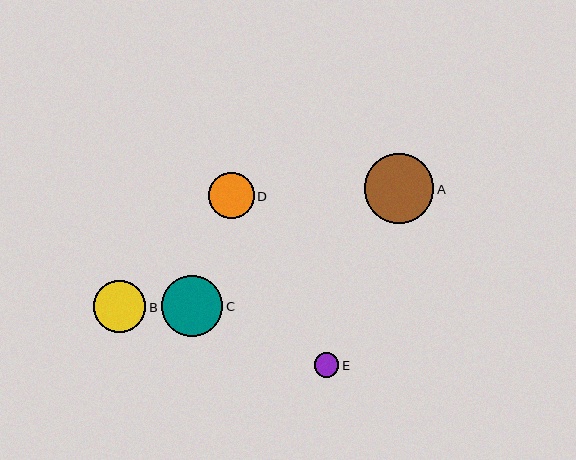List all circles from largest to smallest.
From largest to smallest: A, C, B, D, E.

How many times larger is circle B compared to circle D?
Circle B is approximately 1.1 times the size of circle D.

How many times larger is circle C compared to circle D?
Circle C is approximately 1.3 times the size of circle D.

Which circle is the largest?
Circle A is the largest with a size of approximately 70 pixels.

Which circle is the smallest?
Circle E is the smallest with a size of approximately 24 pixels.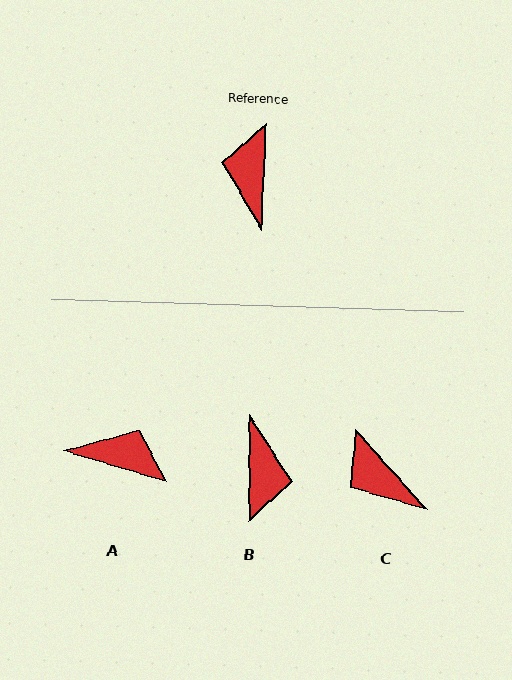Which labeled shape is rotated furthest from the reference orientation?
B, about 178 degrees away.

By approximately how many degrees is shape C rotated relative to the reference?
Approximately 44 degrees counter-clockwise.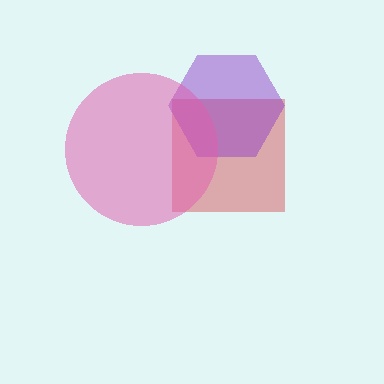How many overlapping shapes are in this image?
There are 3 overlapping shapes in the image.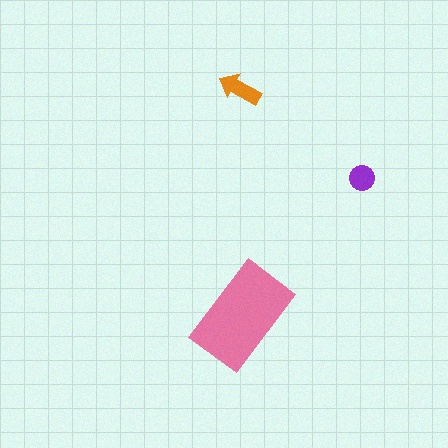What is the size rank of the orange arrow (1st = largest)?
2nd.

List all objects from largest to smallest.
The pink rectangle, the orange arrow, the purple circle.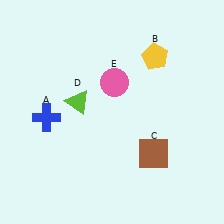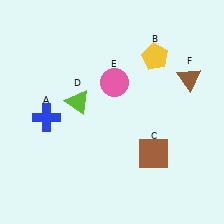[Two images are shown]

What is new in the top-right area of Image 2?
A brown triangle (F) was added in the top-right area of Image 2.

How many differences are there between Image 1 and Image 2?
There is 1 difference between the two images.